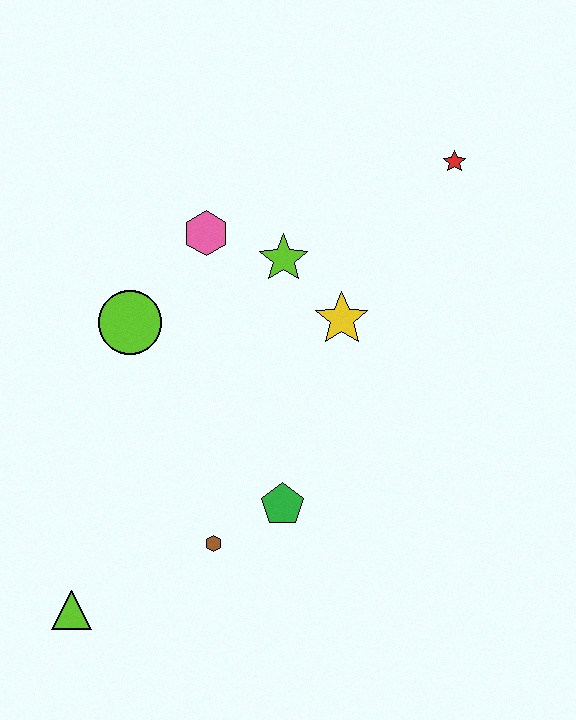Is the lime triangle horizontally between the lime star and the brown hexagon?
No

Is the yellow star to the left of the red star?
Yes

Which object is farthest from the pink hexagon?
The lime triangle is farthest from the pink hexagon.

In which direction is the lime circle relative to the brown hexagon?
The lime circle is above the brown hexagon.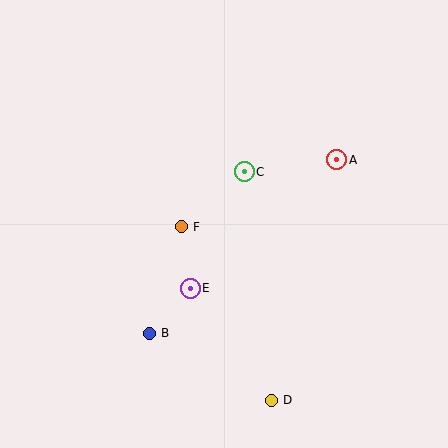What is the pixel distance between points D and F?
The distance between D and F is 196 pixels.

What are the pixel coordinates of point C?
Point C is at (244, 172).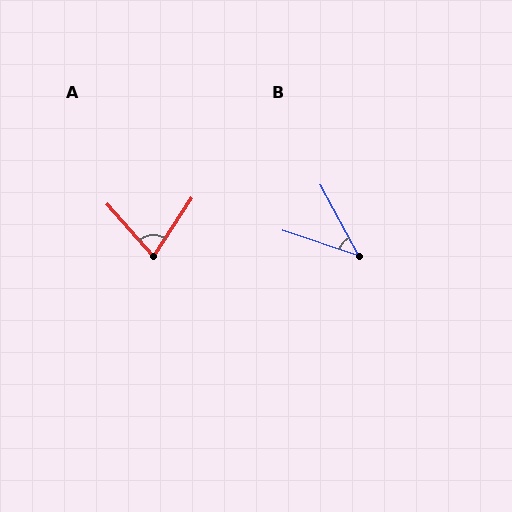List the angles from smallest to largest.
B (43°), A (75°).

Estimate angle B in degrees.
Approximately 43 degrees.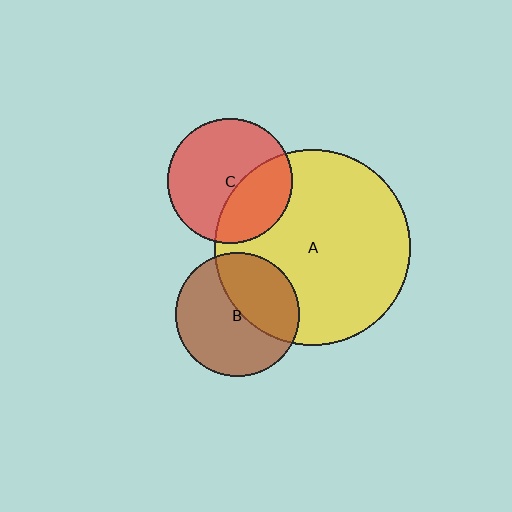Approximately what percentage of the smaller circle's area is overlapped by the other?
Approximately 35%.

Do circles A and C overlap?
Yes.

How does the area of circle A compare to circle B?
Approximately 2.5 times.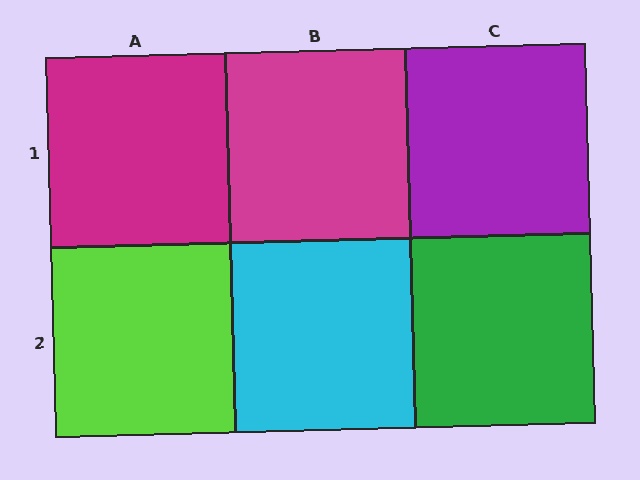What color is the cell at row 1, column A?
Magenta.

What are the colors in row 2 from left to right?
Lime, cyan, green.